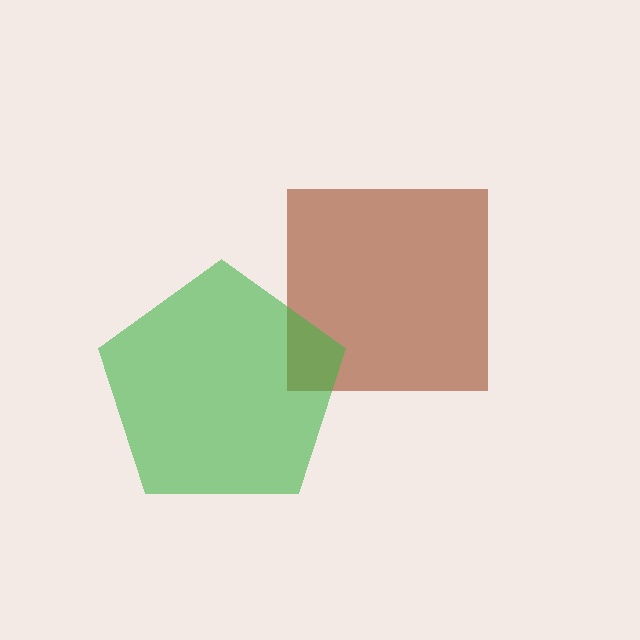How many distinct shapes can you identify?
There are 2 distinct shapes: a brown square, a green pentagon.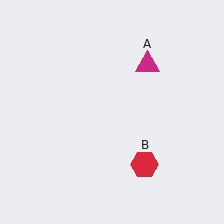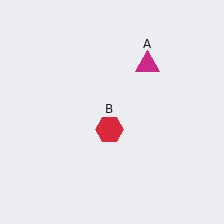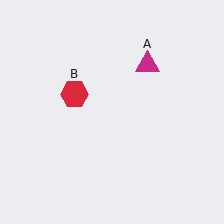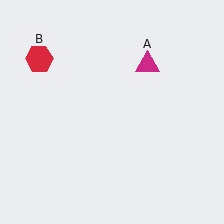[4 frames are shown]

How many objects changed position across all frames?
1 object changed position: red hexagon (object B).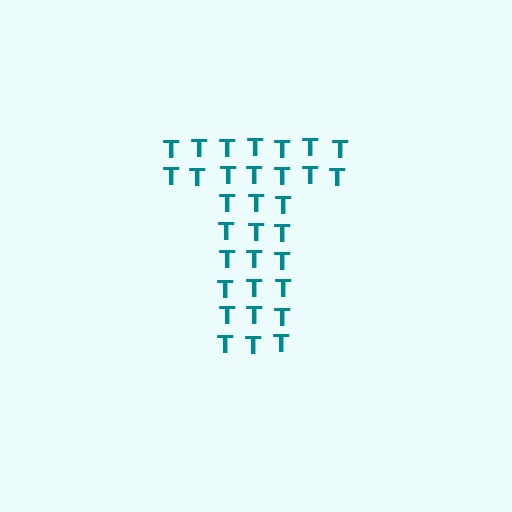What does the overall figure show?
The overall figure shows the letter T.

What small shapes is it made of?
It is made of small letter T's.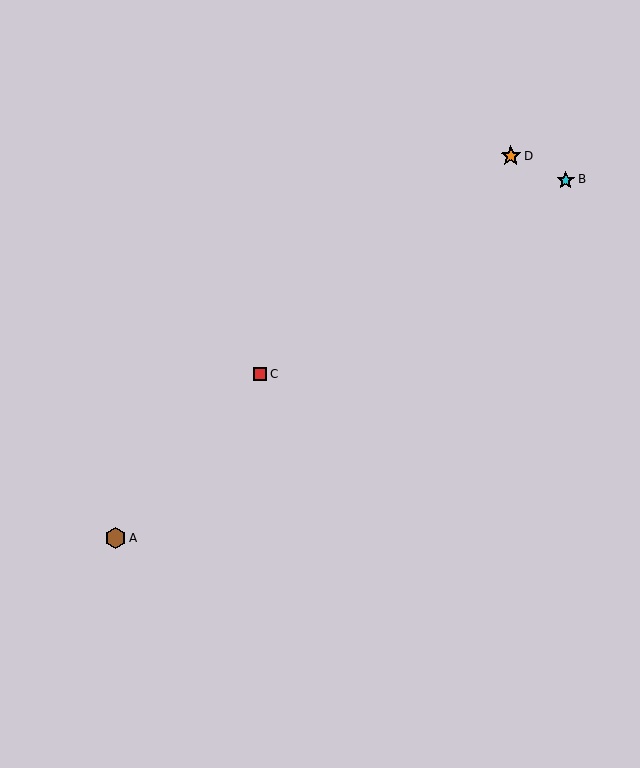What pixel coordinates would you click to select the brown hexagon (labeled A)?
Click at (115, 538) to select the brown hexagon A.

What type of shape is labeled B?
Shape B is a cyan star.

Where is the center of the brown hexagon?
The center of the brown hexagon is at (115, 538).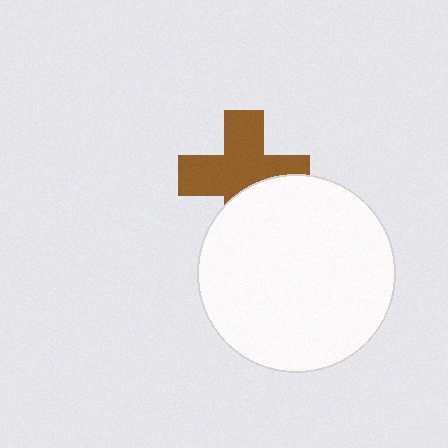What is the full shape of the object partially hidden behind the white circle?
The partially hidden object is a brown cross.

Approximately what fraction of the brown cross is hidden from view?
Roughly 33% of the brown cross is hidden behind the white circle.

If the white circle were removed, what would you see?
You would see the complete brown cross.